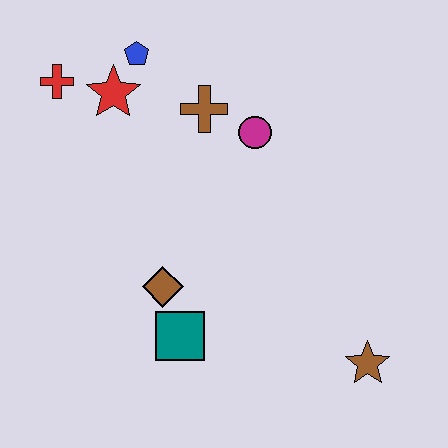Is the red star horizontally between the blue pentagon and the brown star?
No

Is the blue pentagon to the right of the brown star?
No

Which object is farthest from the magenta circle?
The brown star is farthest from the magenta circle.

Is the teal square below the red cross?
Yes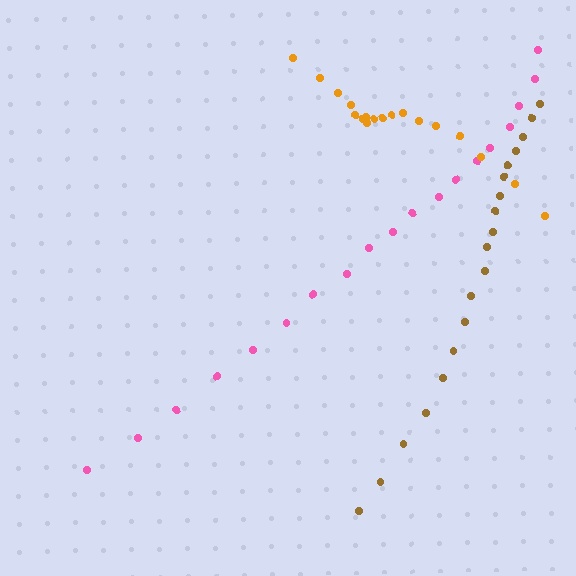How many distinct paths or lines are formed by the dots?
There are 3 distinct paths.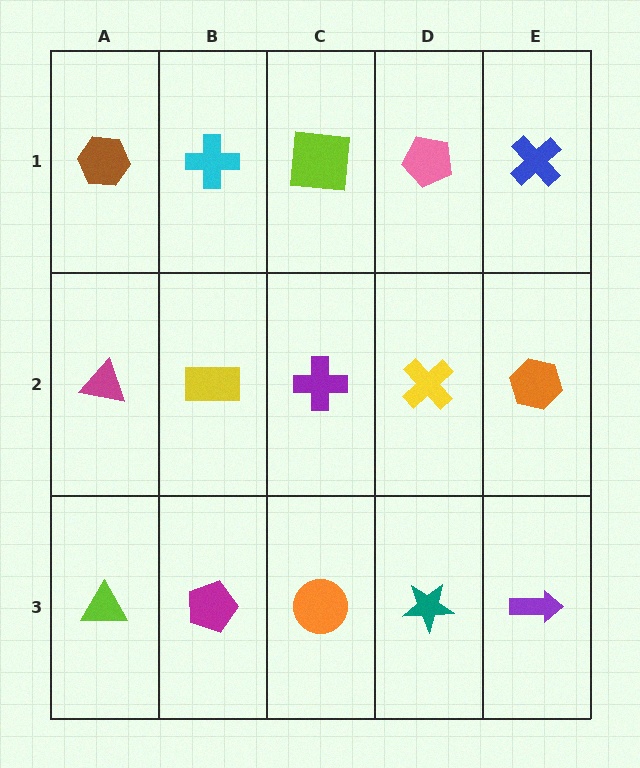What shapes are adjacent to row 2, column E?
A blue cross (row 1, column E), a purple arrow (row 3, column E), a yellow cross (row 2, column D).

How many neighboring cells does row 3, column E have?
2.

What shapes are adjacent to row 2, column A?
A brown hexagon (row 1, column A), a lime triangle (row 3, column A), a yellow rectangle (row 2, column B).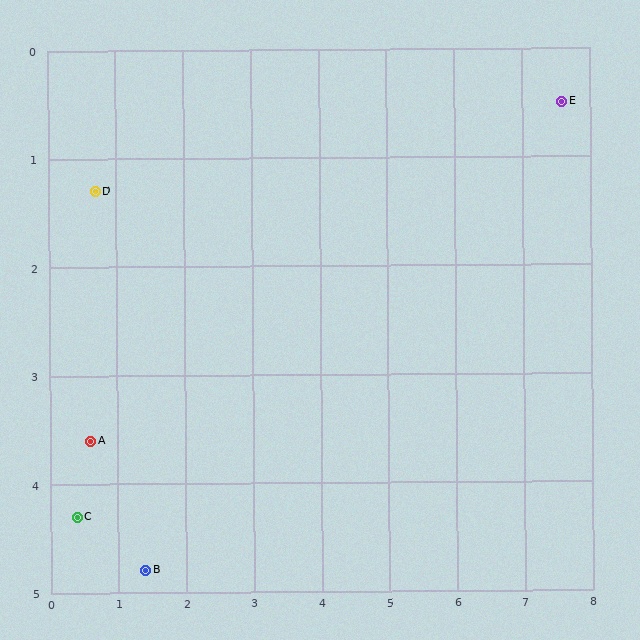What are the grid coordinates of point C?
Point C is at approximately (0.4, 4.3).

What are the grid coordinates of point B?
Point B is at approximately (1.4, 4.8).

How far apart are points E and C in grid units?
Points E and C are about 8.1 grid units apart.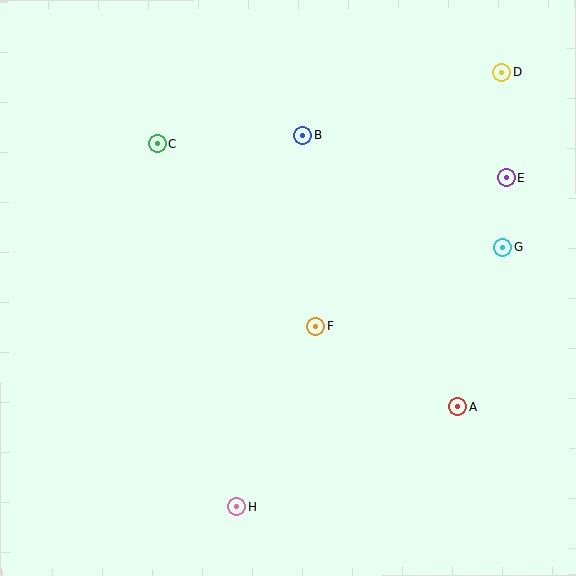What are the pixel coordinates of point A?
Point A is at (457, 407).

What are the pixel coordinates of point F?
Point F is at (316, 326).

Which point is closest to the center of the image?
Point F at (316, 326) is closest to the center.